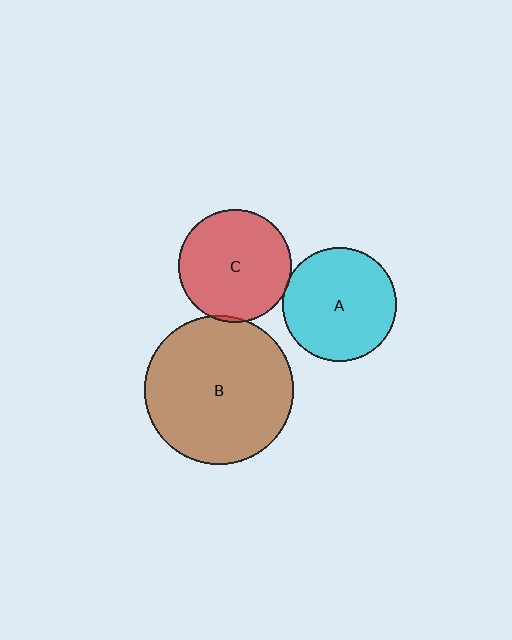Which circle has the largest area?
Circle B (brown).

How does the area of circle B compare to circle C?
Approximately 1.8 times.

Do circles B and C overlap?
Yes.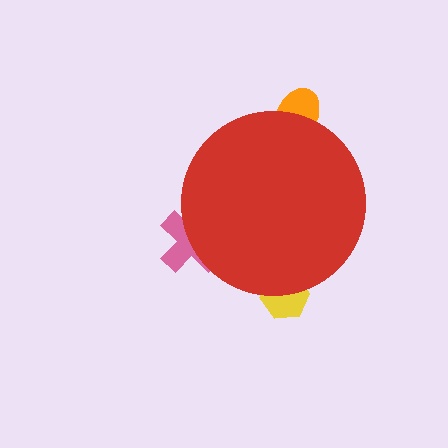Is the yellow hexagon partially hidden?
Yes, the yellow hexagon is partially hidden behind the red circle.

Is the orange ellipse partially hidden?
Yes, the orange ellipse is partially hidden behind the red circle.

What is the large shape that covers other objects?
A red circle.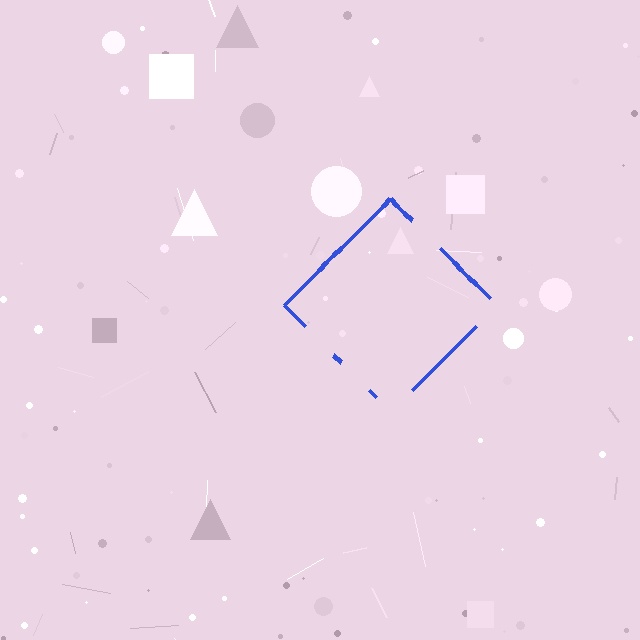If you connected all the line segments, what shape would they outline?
They would outline a diamond.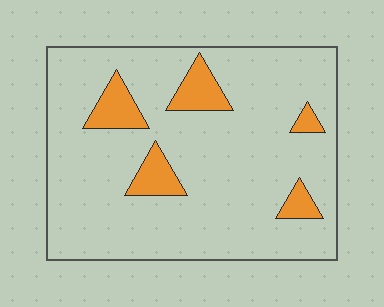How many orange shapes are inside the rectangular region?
5.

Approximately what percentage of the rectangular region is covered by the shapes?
Approximately 10%.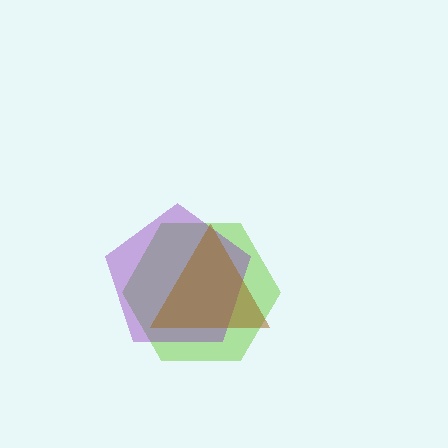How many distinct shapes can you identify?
There are 3 distinct shapes: a lime hexagon, a purple pentagon, a brown triangle.